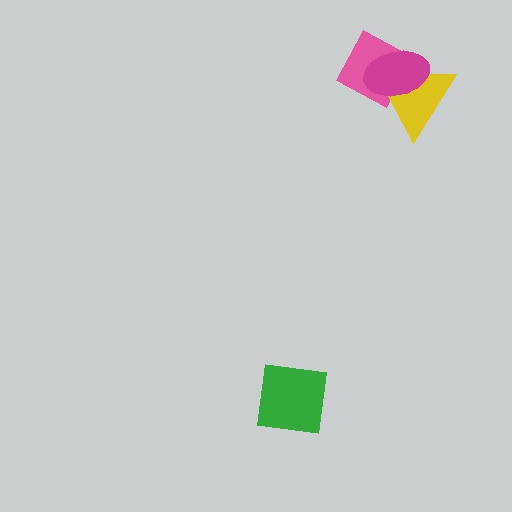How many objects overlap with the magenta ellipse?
2 objects overlap with the magenta ellipse.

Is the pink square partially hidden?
Yes, it is partially covered by another shape.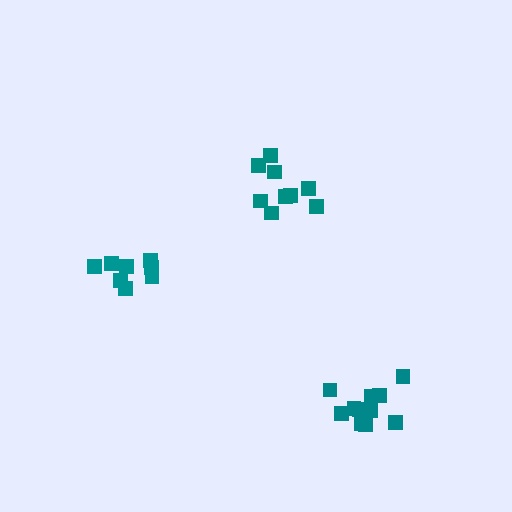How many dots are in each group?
Group 1: 9 dots, Group 2: 11 dots, Group 3: 8 dots (28 total).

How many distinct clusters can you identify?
There are 3 distinct clusters.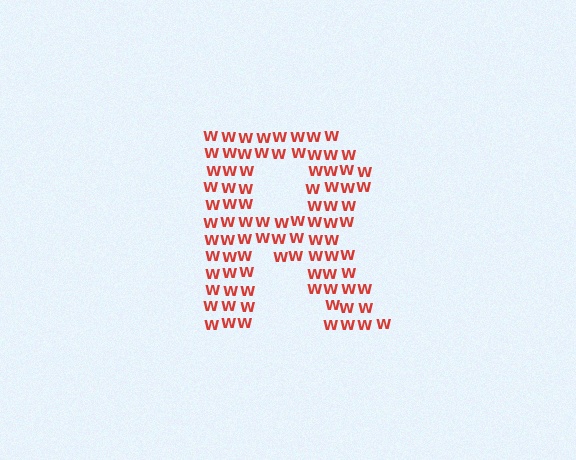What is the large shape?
The large shape is the letter R.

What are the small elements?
The small elements are letter W's.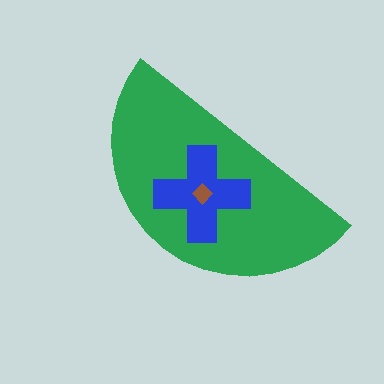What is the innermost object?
The brown diamond.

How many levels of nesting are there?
3.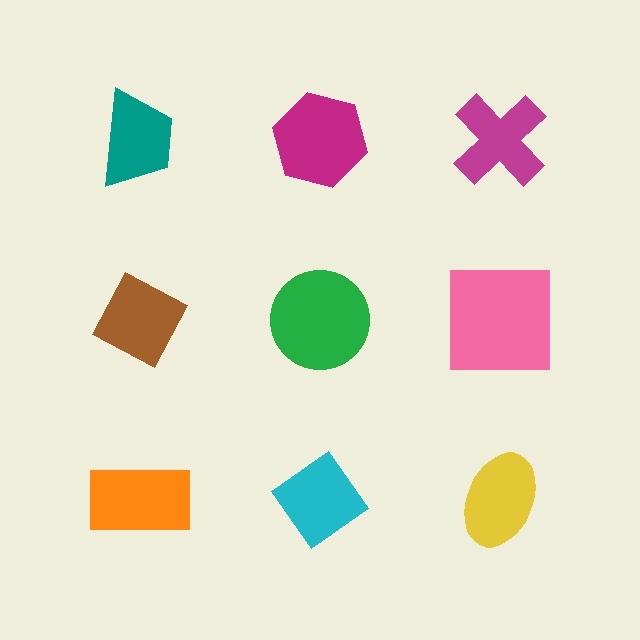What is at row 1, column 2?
A magenta hexagon.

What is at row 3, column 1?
An orange rectangle.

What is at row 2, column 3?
A pink square.